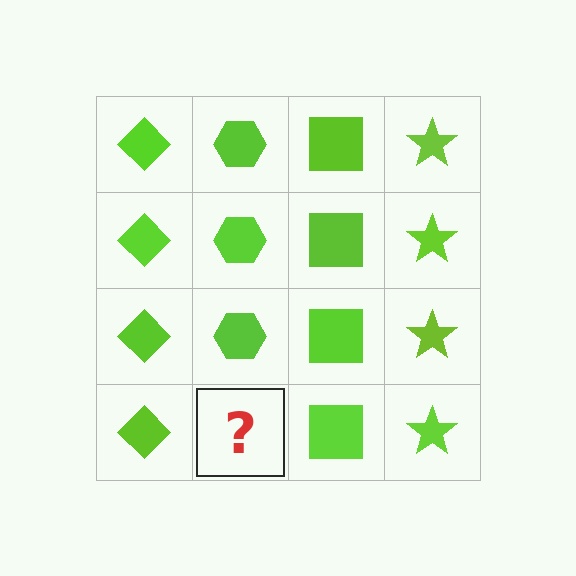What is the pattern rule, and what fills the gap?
The rule is that each column has a consistent shape. The gap should be filled with a lime hexagon.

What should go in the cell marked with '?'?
The missing cell should contain a lime hexagon.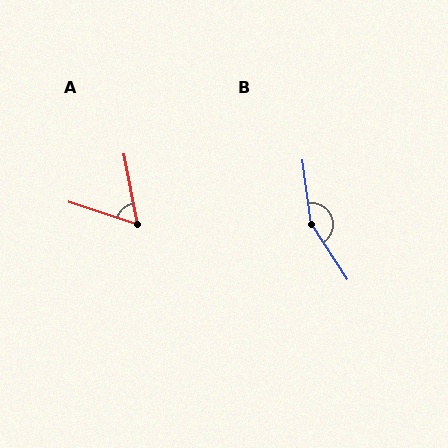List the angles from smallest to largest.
A (61°), B (155°).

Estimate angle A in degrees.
Approximately 61 degrees.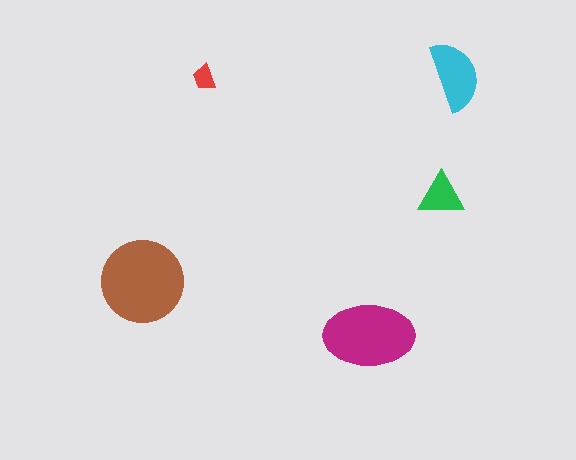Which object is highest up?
The cyan semicircle is topmost.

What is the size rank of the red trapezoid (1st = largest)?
5th.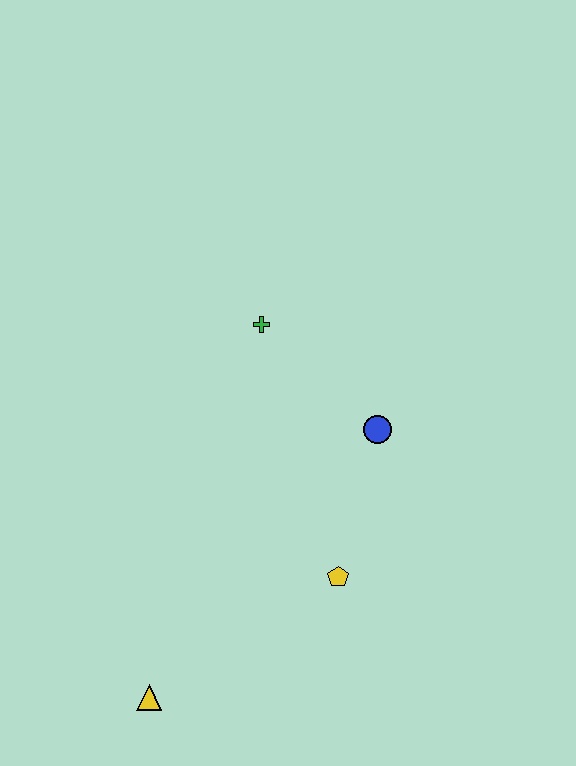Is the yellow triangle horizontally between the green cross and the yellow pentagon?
No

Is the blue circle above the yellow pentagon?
Yes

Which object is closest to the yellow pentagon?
The blue circle is closest to the yellow pentagon.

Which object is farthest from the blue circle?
The yellow triangle is farthest from the blue circle.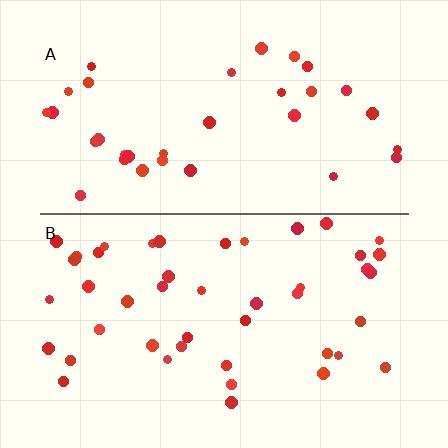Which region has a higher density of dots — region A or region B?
B (the bottom).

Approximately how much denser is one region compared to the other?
Approximately 1.3× — region B over region A.